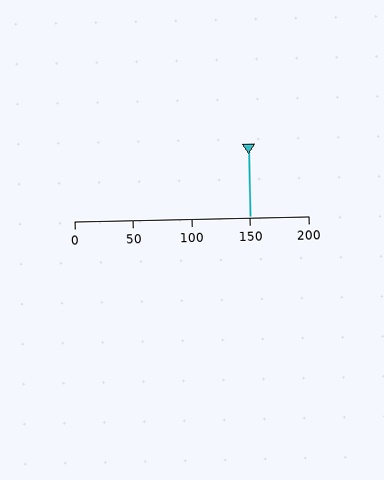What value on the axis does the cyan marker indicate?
The marker indicates approximately 150.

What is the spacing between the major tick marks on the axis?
The major ticks are spaced 50 apart.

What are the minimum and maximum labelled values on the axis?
The axis runs from 0 to 200.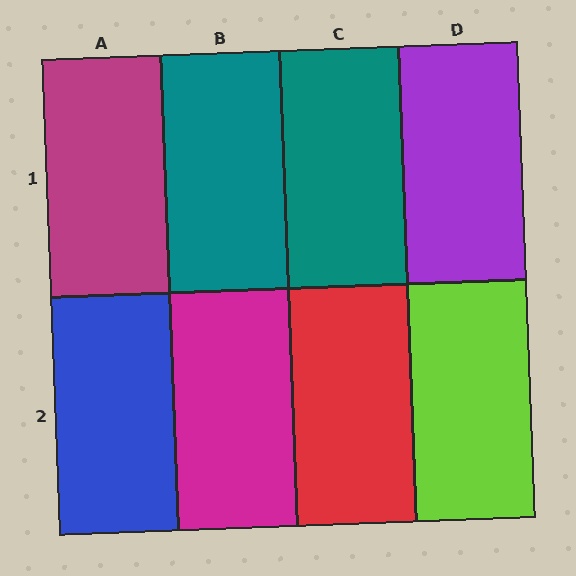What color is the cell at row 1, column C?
Teal.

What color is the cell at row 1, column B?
Teal.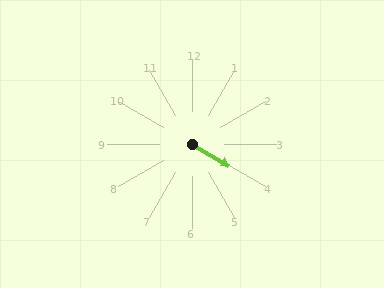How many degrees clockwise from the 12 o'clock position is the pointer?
Approximately 120 degrees.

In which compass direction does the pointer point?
Southeast.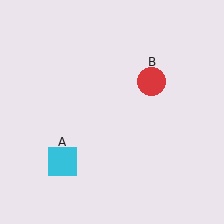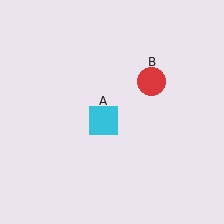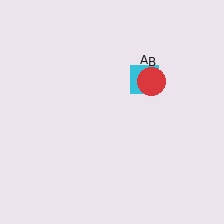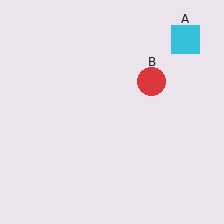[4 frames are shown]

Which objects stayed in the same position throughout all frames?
Red circle (object B) remained stationary.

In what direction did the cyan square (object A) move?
The cyan square (object A) moved up and to the right.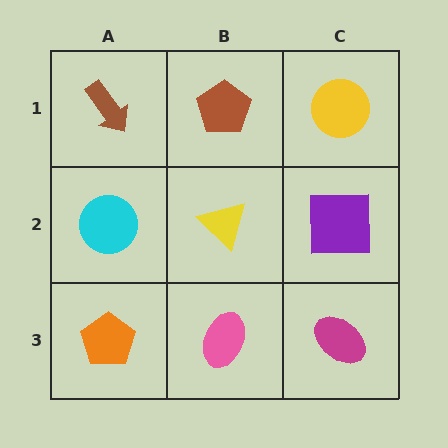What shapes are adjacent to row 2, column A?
A brown arrow (row 1, column A), an orange pentagon (row 3, column A), a yellow triangle (row 2, column B).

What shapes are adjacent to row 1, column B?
A yellow triangle (row 2, column B), a brown arrow (row 1, column A), a yellow circle (row 1, column C).